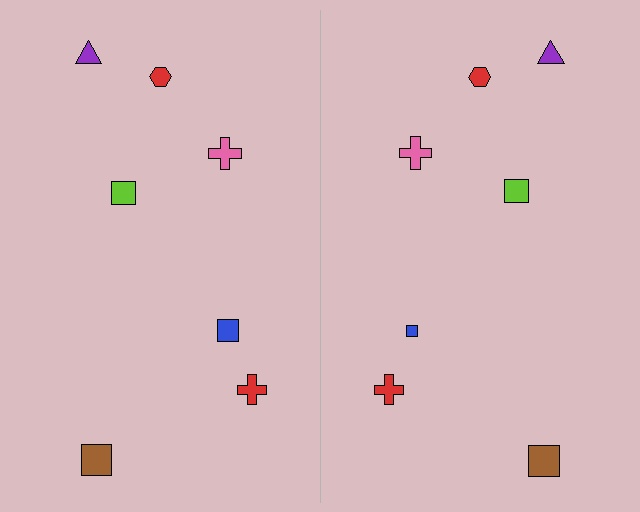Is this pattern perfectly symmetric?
No, the pattern is not perfectly symmetric. The blue square on the right side has a different size than its mirror counterpart.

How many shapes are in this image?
There are 14 shapes in this image.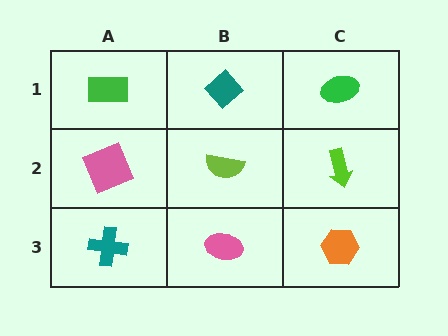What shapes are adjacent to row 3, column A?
A pink square (row 2, column A), a pink ellipse (row 3, column B).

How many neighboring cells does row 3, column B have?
3.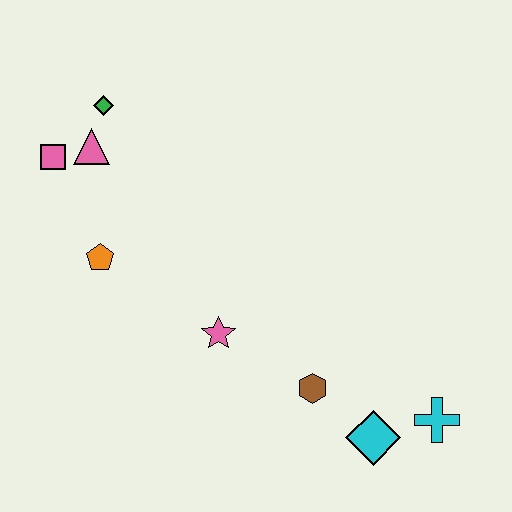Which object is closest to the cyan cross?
The cyan diamond is closest to the cyan cross.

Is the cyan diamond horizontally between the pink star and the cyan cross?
Yes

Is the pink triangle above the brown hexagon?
Yes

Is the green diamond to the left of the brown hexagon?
Yes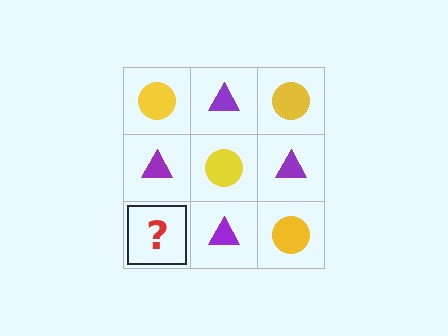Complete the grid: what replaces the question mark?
The question mark should be replaced with a yellow circle.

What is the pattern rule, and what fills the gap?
The rule is that it alternates yellow circle and purple triangle in a checkerboard pattern. The gap should be filled with a yellow circle.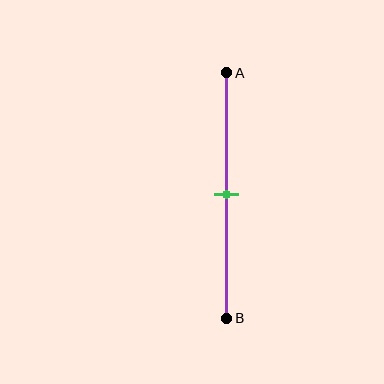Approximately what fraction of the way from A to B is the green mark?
The green mark is approximately 50% of the way from A to B.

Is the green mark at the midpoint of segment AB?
Yes, the mark is approximately at the midpoint.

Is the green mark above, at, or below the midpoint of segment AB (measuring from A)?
The green mark is approximately at the midpoint of segment AB.